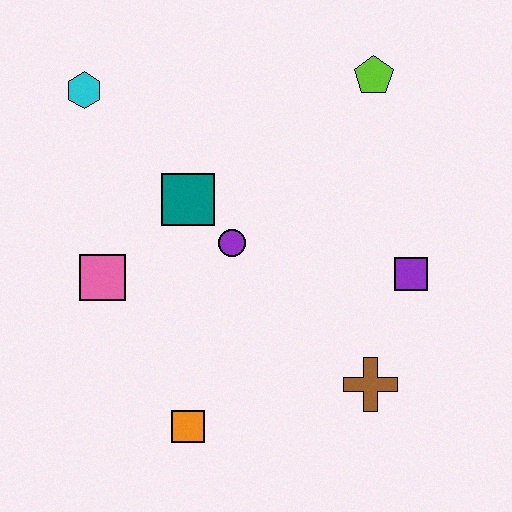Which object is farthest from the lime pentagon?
The orange square is farthest from the lime pentagon.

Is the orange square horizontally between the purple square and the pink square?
Yes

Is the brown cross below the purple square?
Yes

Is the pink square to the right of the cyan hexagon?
Yes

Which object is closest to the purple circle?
The teal square is closest to the purple circle.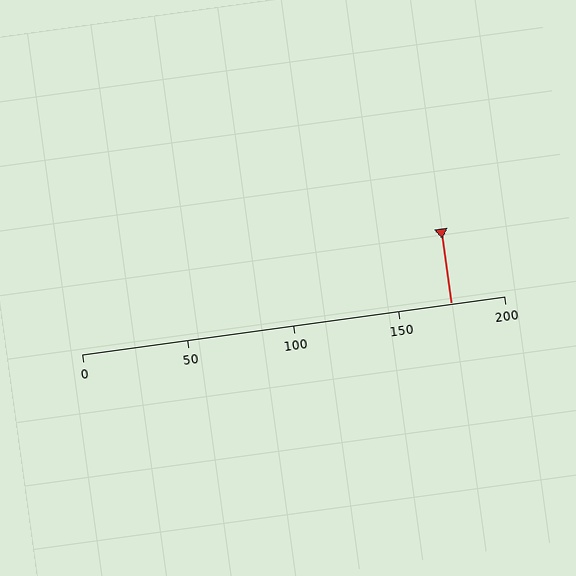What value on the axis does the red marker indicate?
The marker indicates approximately 175.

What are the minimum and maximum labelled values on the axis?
The axis runs from 0 to 200.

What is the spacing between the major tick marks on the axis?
The major ticks are spaced 50 apart.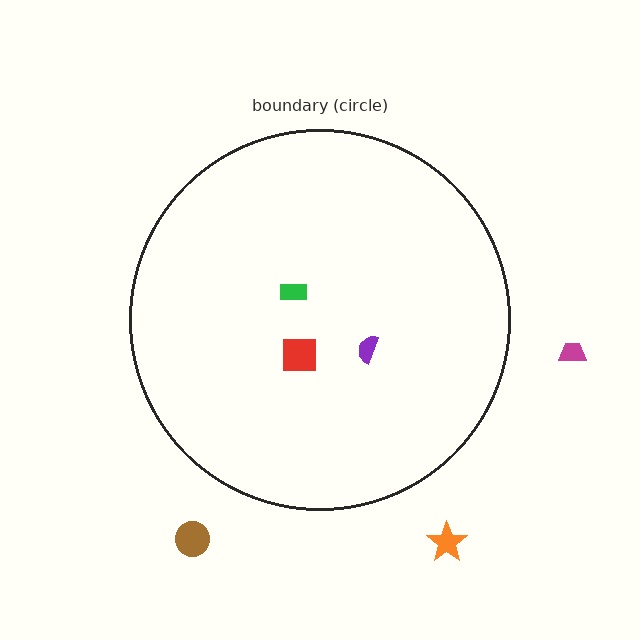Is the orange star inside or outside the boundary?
Outside.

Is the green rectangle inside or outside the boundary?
Inside.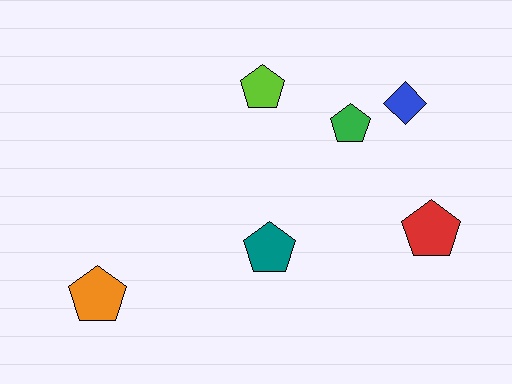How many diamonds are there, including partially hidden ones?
There is 1 diamond.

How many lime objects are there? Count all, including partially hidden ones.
There is 1 lime object.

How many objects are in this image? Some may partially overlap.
There are 6 objects.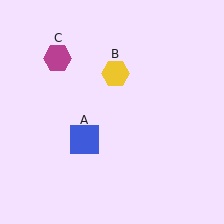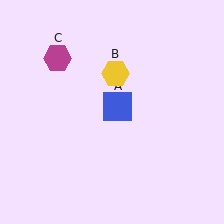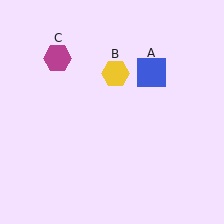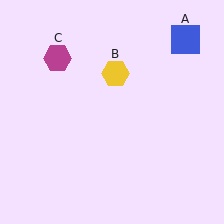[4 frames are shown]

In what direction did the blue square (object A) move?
The blue square (object A) moved up and to the right.